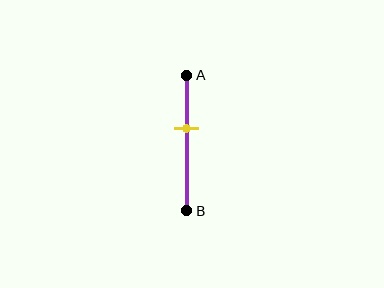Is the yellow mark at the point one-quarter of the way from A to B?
No, the mark is at about 40% from A, not at the 25% one-quarter point.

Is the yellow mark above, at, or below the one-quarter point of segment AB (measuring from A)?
The yellow mark is below the one-quarter point of segment AB.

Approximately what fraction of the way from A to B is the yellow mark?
The yellow mark is approximately 40% of the way from A to B.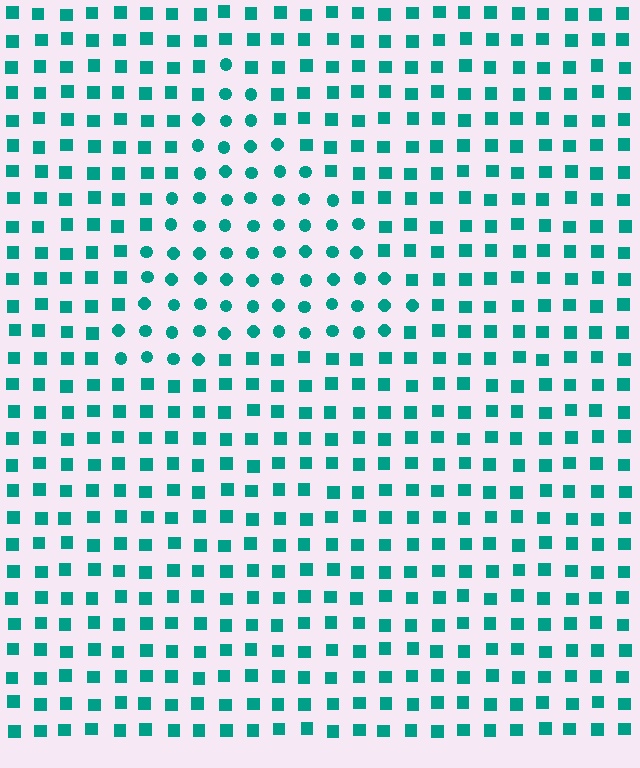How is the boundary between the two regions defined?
The boundary is defined by a change in element shape: circles inside vs. squares outside. All elements share the same color and spacing.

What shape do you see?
I see a triangle.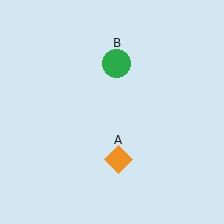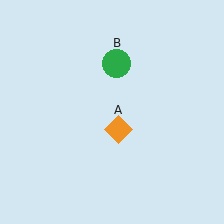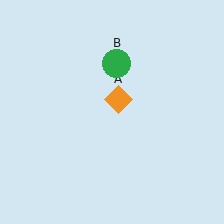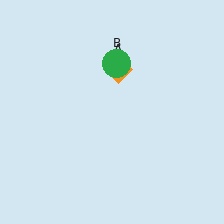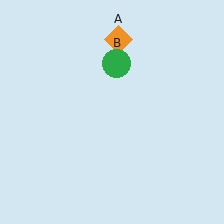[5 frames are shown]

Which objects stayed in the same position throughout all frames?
Green circle (object B) remained stationary.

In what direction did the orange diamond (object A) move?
The orange diamond (object A) moved up.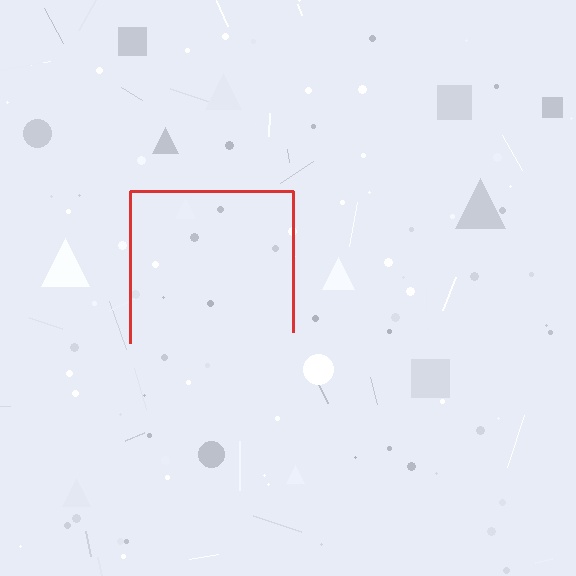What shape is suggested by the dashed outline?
The dashed outline suggests a square.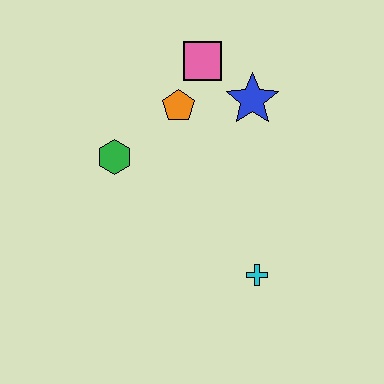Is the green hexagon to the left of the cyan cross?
Yes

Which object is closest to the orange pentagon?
The pink square is closest to the orange pentagon.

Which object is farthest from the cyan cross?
The pink square is farthest from the cyan cross.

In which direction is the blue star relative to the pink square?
The blue star is to the right of the pink square.